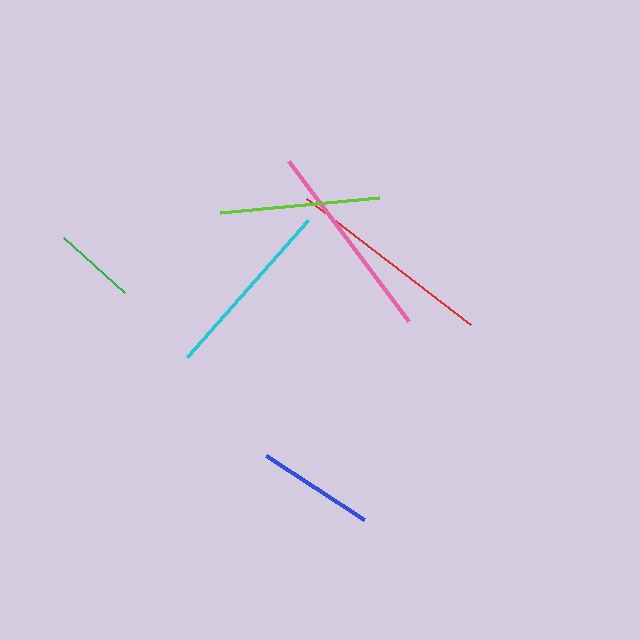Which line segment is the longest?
The red line is the longest at approximately 207 pixels.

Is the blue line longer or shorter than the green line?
The blue line is longer than the green line.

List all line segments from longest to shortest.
From longest to shortest: red, pink, cyan, lime, blue, green.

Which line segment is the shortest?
The green line is the shortest at approximately 82 pixels.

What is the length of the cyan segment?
The cyan segment is approximately 183 pixels long.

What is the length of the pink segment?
The pink segment is approximately 200 pixels long.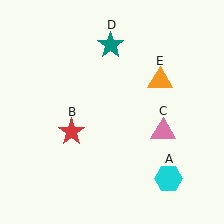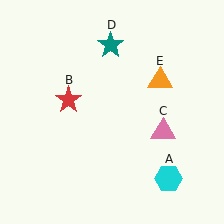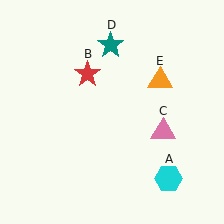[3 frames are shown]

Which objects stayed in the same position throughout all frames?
Cyan hexagon (object A) and pink triangle (object C) and teal star (object D) and orange triangle (object E) remained stationary.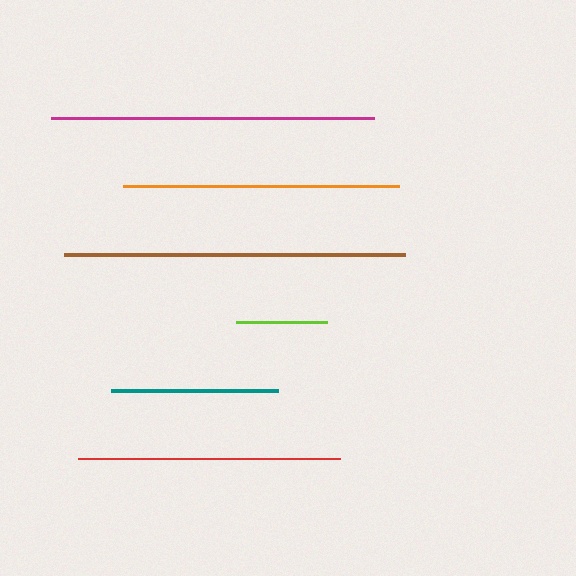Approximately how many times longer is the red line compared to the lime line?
The red line is approximately 2.9 times the length of the lime line.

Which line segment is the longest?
The brown line is the longest at approximately 340 pixels.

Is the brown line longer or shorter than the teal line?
The brown line is longer than the teal line.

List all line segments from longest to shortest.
From longest to shortest: brown, magenta, orange, red, teal, lime.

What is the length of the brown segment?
The brown segment is approximately 340 pixels long.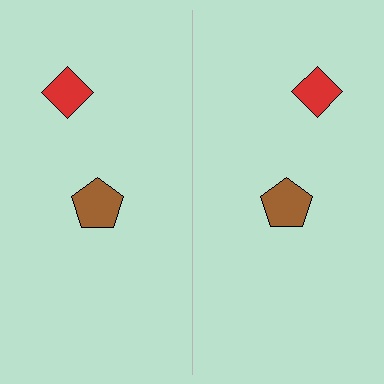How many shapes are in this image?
There are 4 shapes in this image.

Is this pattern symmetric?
Yes, this pattern has bilateral (reflection) symmetry.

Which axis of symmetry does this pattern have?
The pattern has a vertical axis of symmetry running through the center of the image.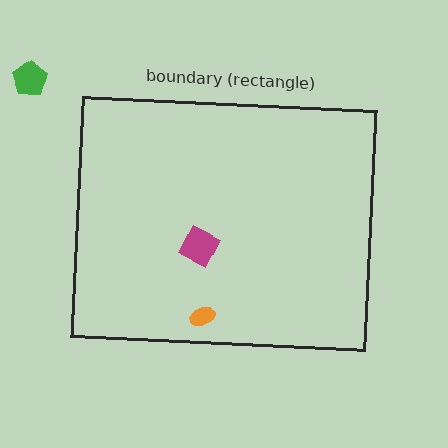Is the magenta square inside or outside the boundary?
Inside.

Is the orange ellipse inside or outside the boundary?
Inside.